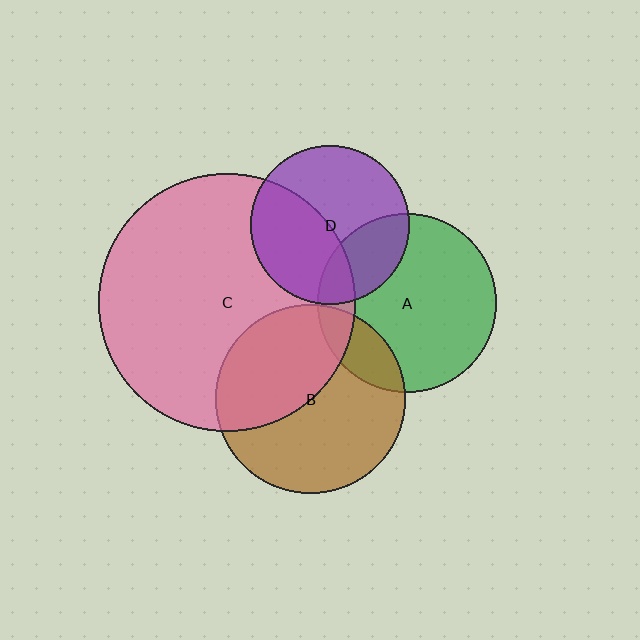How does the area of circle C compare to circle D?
Approximately 2.6 times.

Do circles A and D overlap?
Yes.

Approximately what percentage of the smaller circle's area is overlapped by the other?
Approximately 25%.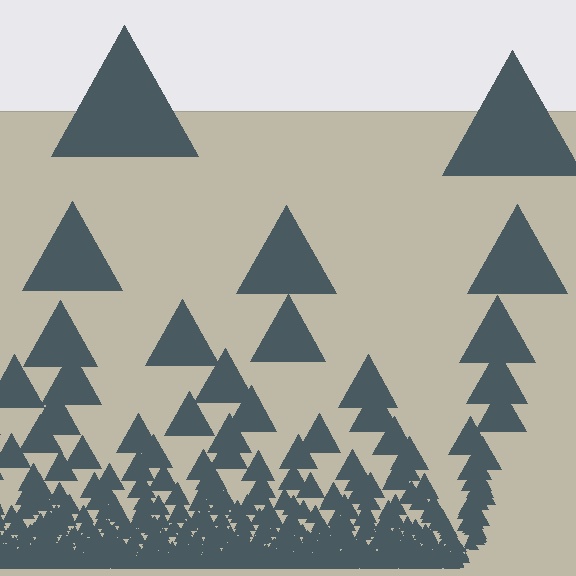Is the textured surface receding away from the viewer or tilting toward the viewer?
The surface appears to tilt toward the viewer. Texture elements get larger and sparser toward the top.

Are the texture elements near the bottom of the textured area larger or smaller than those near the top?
Smaller. The gradient is inverted — elements near the bottom are smaller and denser.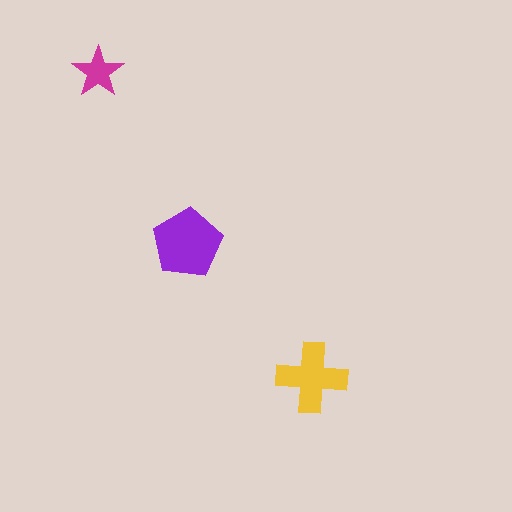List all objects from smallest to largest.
The magenta star, the yellow cross, the purple pentagon.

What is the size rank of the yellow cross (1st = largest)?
2nd.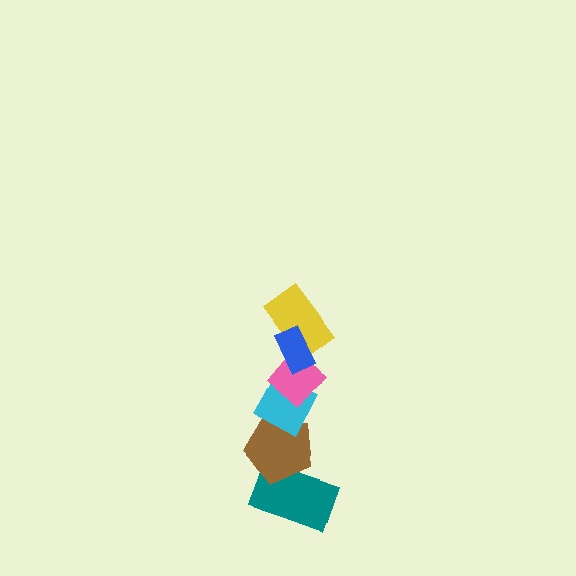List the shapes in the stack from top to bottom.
From top to bottom: the blue rectangle, the yellow rectangle, the pink diamond, the cyan diamond, the brown pentagon, the teal rectangle.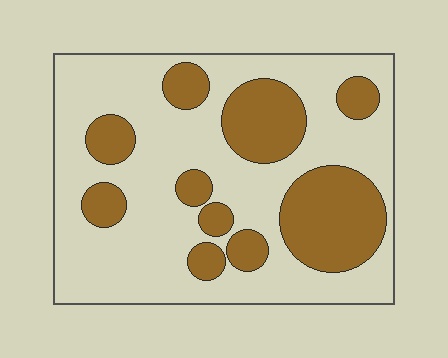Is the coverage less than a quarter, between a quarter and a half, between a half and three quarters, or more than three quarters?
Between a quarter and a half.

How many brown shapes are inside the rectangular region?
10.